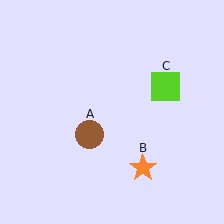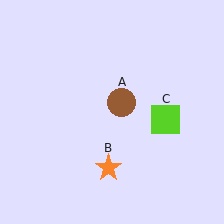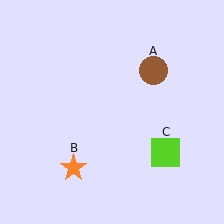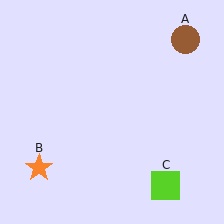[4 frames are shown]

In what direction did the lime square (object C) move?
The lime square (object C) moved down.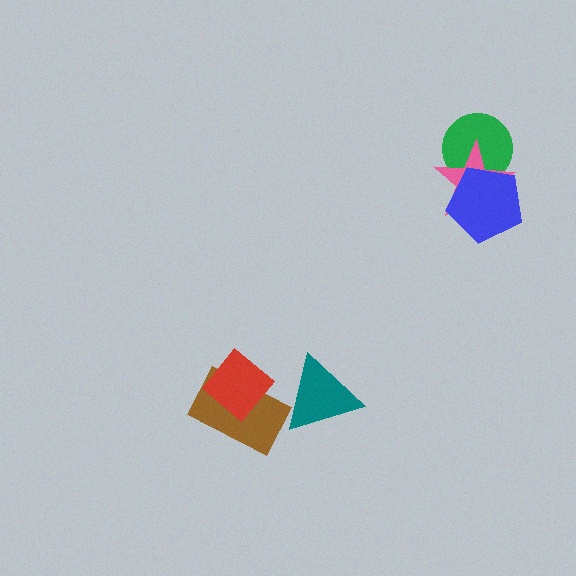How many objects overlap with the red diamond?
1 object overlaps with the red diamond.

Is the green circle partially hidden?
Yes, it is partially covered by another shape.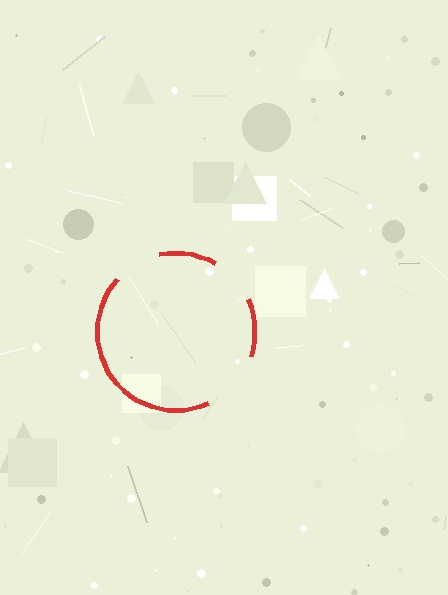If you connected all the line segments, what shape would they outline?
They would outline a circle.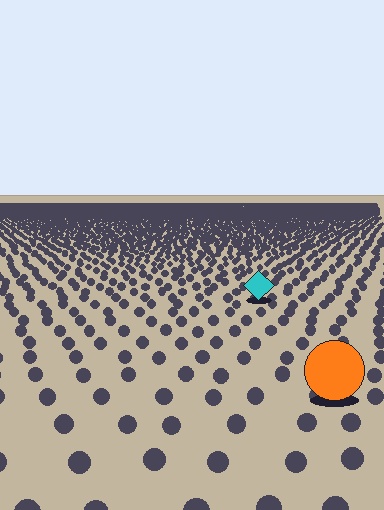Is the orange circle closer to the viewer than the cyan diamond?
Yes. The orange circle is closer — you can tell from the texture gradient: the ground texture is coarser near it.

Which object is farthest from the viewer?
The cyan diamond is farthest from the viewer. It appears smaller and the ground texture around it is denser.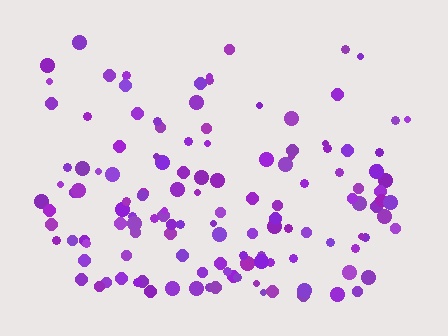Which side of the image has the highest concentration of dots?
The bottom.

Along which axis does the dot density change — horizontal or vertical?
Vertical.